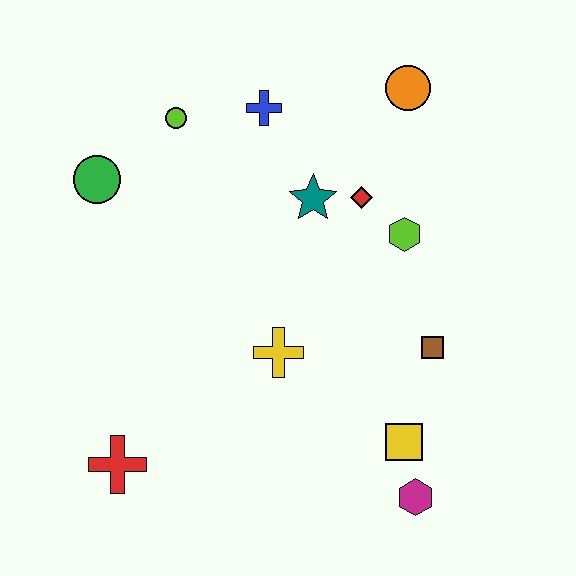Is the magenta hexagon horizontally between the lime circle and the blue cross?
No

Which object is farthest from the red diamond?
The red cross is farthest from the red diamond.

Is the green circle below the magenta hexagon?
No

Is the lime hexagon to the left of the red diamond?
No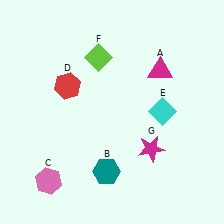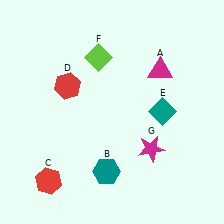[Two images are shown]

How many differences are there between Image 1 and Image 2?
There are 2 differences between the two images.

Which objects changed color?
C changed from pink to red. E changed from cyan to teal.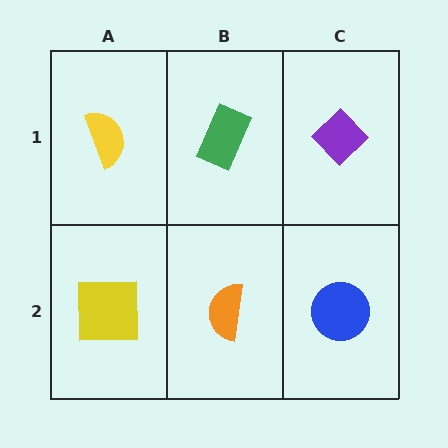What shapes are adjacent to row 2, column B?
A green rectangle (row 1, column B), a yellow square (row 2, column A), a blue circle (row 2, column C).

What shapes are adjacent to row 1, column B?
An orange semicircle (row 2, column B), a yellow semicircle (row 1, column A), a purple diamond (row 1, column C).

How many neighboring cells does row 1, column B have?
3.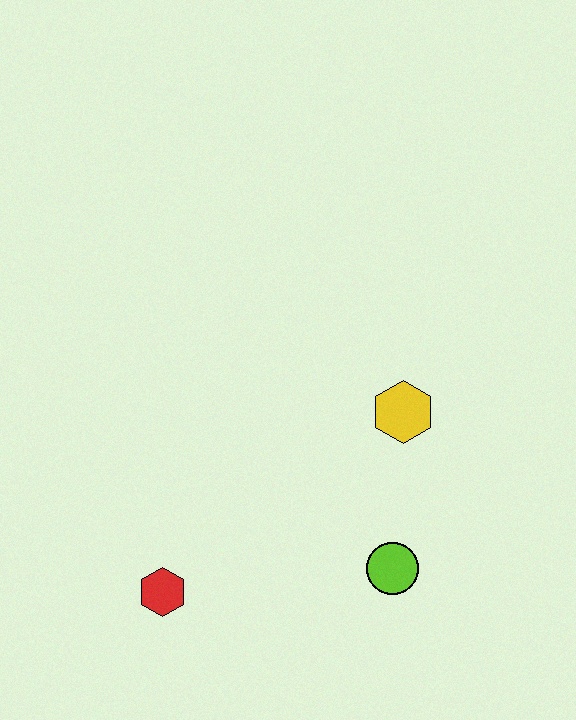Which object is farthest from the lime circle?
The red hexagon is farthest from the lime circle.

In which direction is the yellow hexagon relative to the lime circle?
The yellow hexagon is above the lime circle.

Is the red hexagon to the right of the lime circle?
No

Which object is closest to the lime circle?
The yellow hexagon is closest to the lime circle.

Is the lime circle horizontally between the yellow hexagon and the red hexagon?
Yes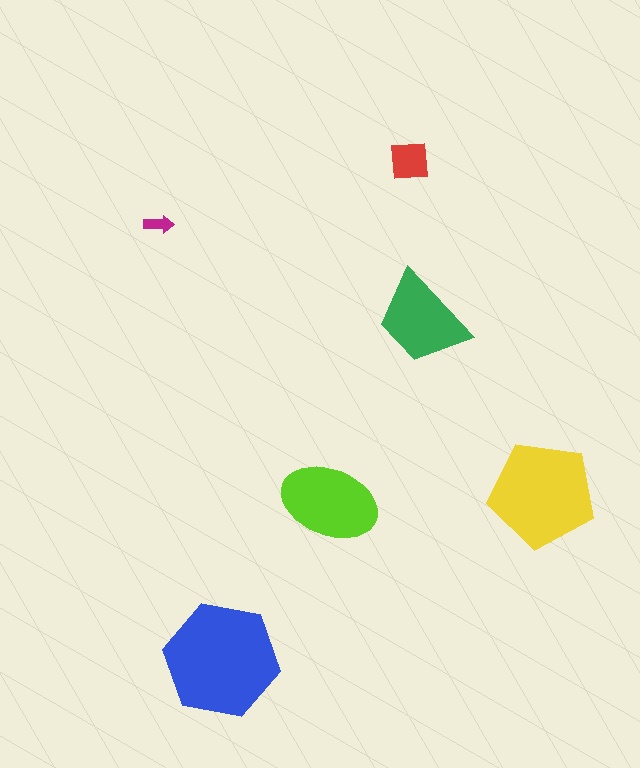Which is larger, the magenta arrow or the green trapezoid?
The green trapezoid.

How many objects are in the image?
There are 6 objects in the image.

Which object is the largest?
The blue hexagon.